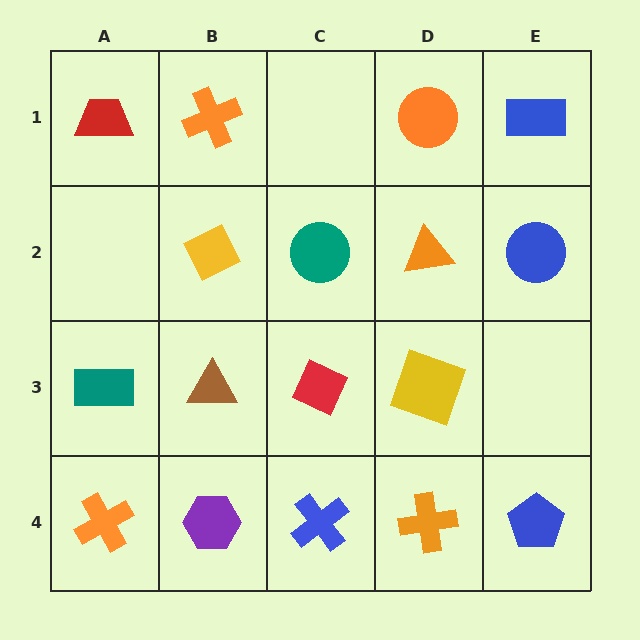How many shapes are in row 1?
4 shapes.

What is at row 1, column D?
An orange circle.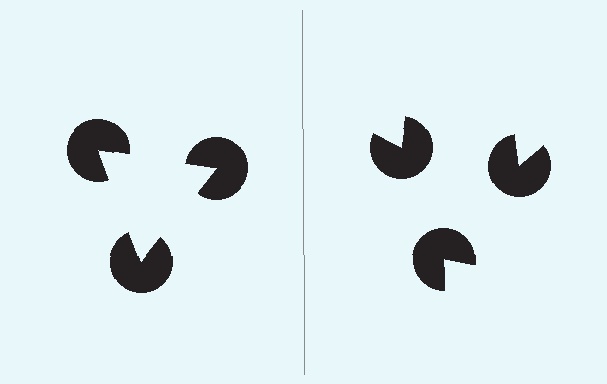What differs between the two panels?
The pac-man discs are positioned identically on both sides; only the wedge orientations differ. On the left they align to a triangle; on the right they are misaligned.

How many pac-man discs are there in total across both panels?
6 — 3 on each side.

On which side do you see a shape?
An illusory triangle appears on the left side. On the right side the wedge cuts are rotated, so no coherent shape forms.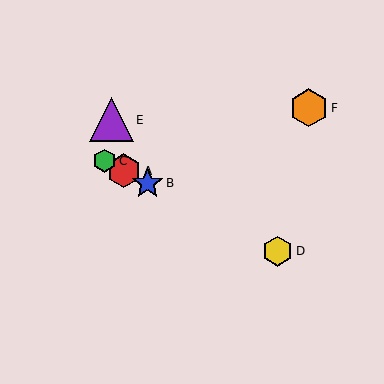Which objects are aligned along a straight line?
Objects A, B, C, D are aligned along a straight line.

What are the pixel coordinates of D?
Object D is at (278, 251).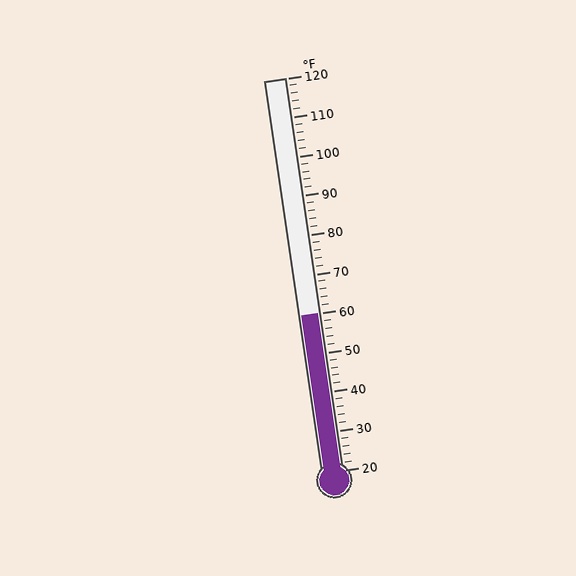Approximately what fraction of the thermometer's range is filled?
The thermometer is filled to approximately 40% of its range.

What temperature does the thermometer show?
The thermometer shows approximately 60°F.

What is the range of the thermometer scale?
The thermometer scale ranges from 20°F to 120°F.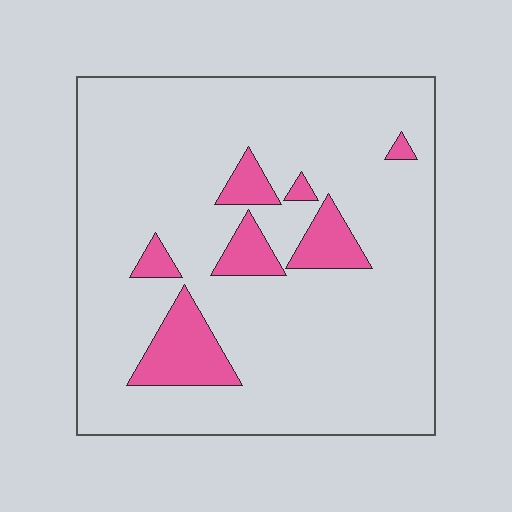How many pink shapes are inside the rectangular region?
7.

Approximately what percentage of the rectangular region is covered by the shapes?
Approximately 15%.